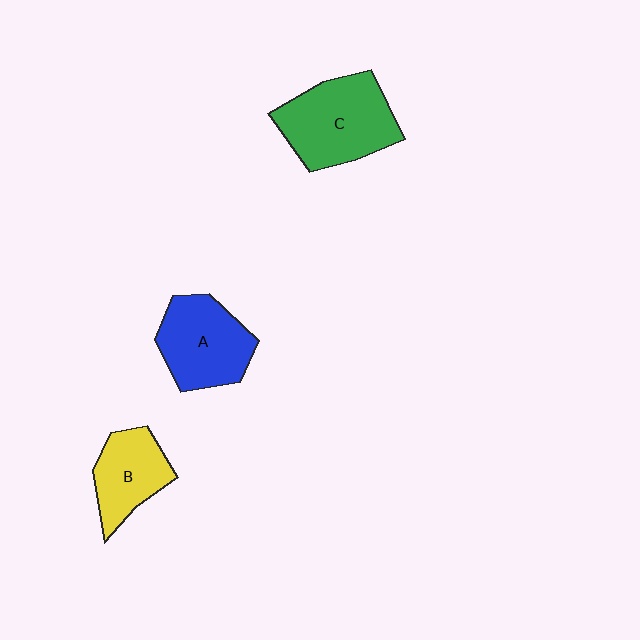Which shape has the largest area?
Shape C (green).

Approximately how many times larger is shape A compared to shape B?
Approximately 1.3 times.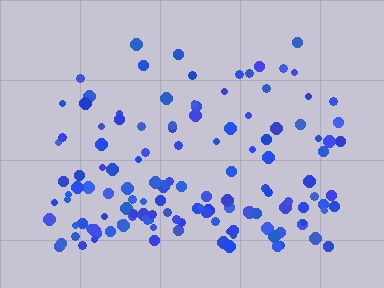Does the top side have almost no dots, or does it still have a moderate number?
Still a moderate number, just noticeably fewer than the bottom.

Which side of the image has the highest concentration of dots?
The bottom.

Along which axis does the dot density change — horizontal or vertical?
Vertical.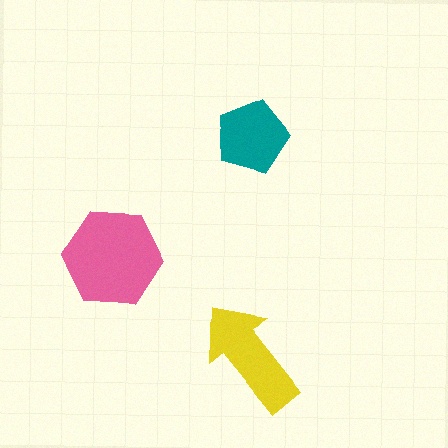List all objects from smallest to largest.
The teal pentagon, the yellow arrow, the pink hexagon.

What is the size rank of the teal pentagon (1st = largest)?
3rd.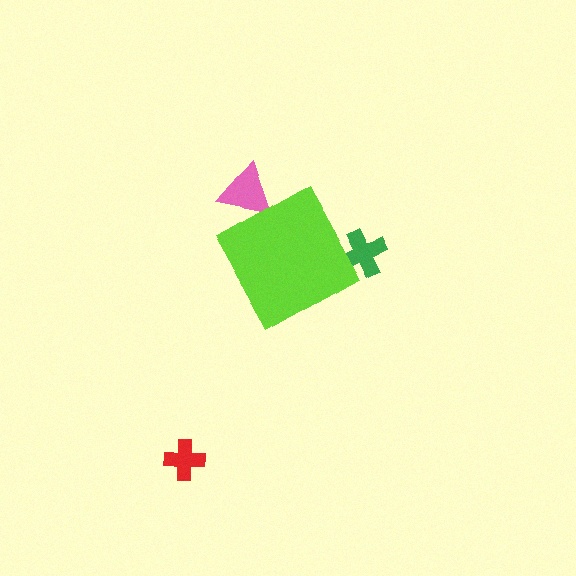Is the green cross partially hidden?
Yes, the green cross is partially hidden behind the lime diamond.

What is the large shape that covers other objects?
A lime diamond.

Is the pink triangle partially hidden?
Yes, the pink triangle is partially hidden behind the lime diamond.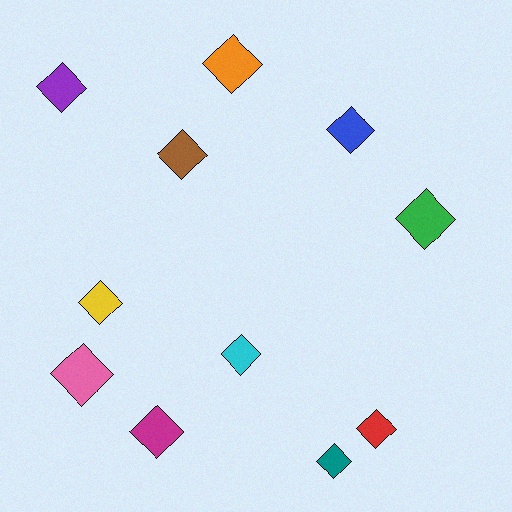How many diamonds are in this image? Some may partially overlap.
There are 11 diamonds.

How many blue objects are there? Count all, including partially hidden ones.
There is 1 blue object.